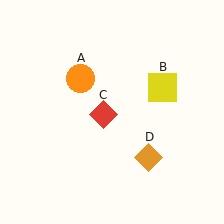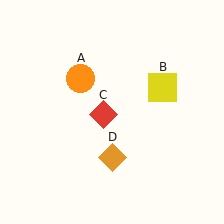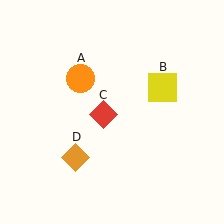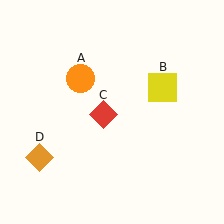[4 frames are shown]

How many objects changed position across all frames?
1 object changed position: orange diamond (object D).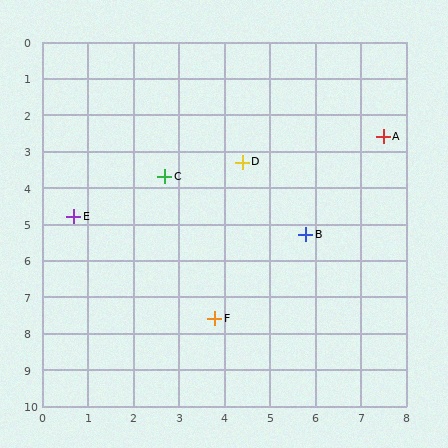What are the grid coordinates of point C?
Point C is at approximately (2.7, 3.7).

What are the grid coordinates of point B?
Point B is at approximately (5.8, 5.3).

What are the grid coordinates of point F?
Point F is at approximately (3.8, 7.6).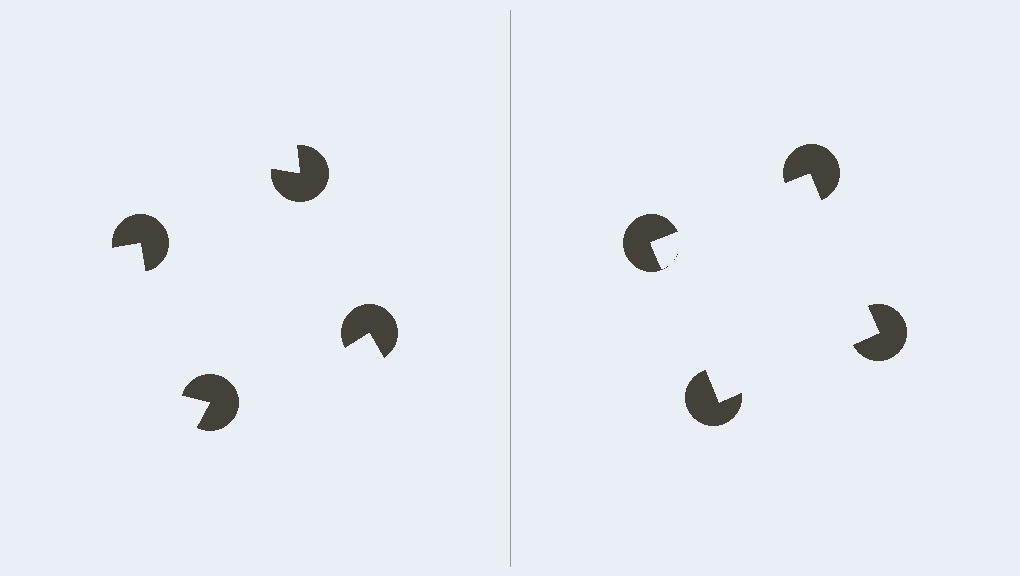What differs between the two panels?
The pac-man discs are positioned identically on both sides; only the wedge orientations differ. On the right they align to a square; on the left they are misaligned.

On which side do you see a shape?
An illusory square appears on the right side. On the left side the wedge cuts are rotated, so no coherent shape forms.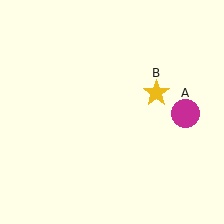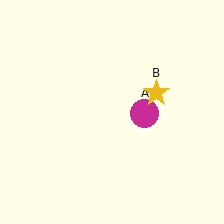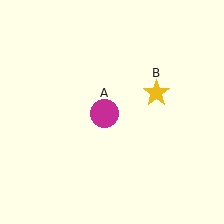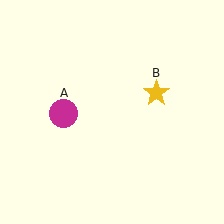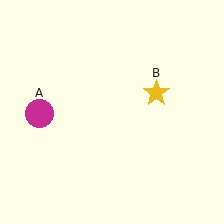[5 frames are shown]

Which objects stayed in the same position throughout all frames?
Yellow star (object B) remained stationary.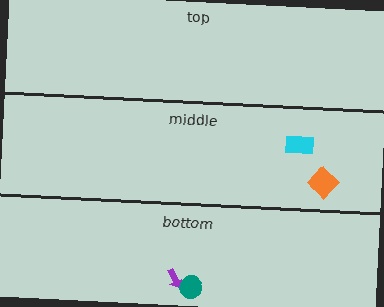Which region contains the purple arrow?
The bottom region.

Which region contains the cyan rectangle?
The middle region.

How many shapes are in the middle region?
2.